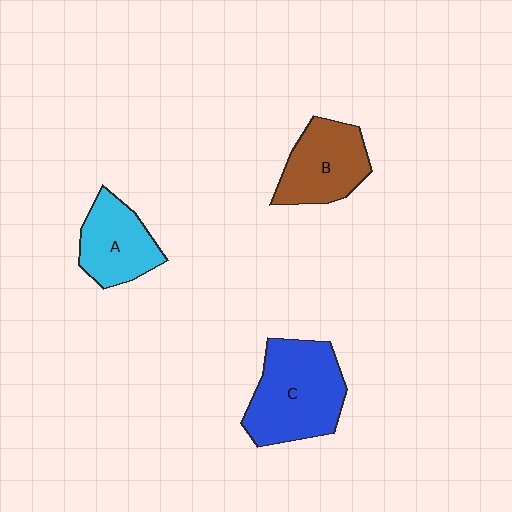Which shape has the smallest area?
Shape A (cyan).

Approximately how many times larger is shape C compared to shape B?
Approximately 1.4 times.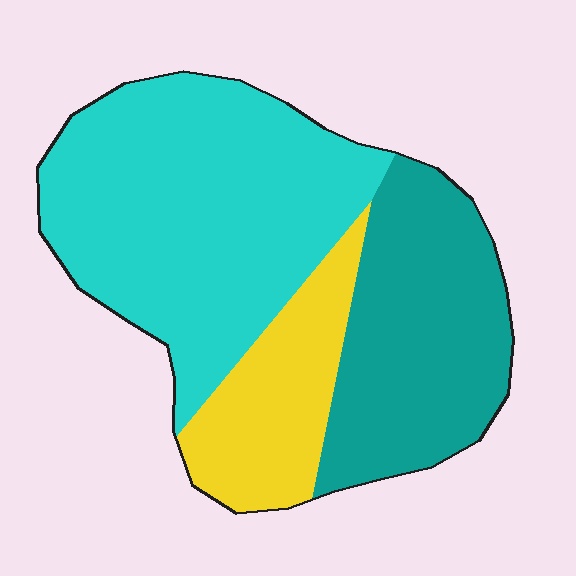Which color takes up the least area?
Yellow, at roughly 20%.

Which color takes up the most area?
Cyan, at roughly 50%.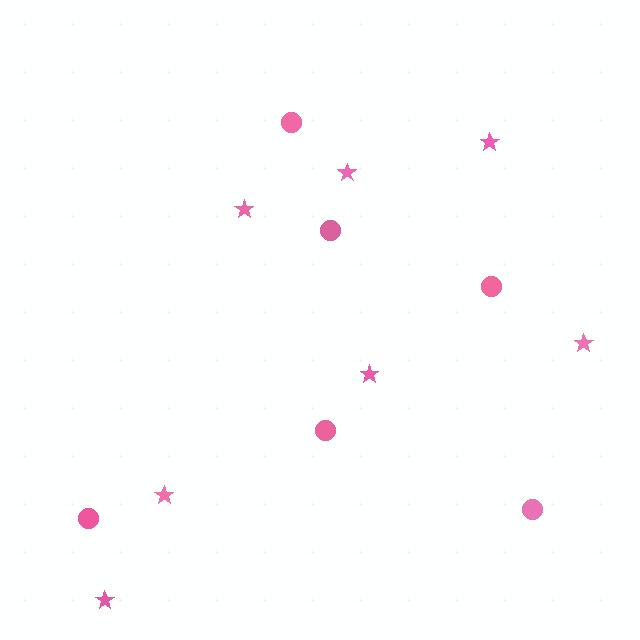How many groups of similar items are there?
There are 2 groups: one group of circles (6) and one group of stars (7).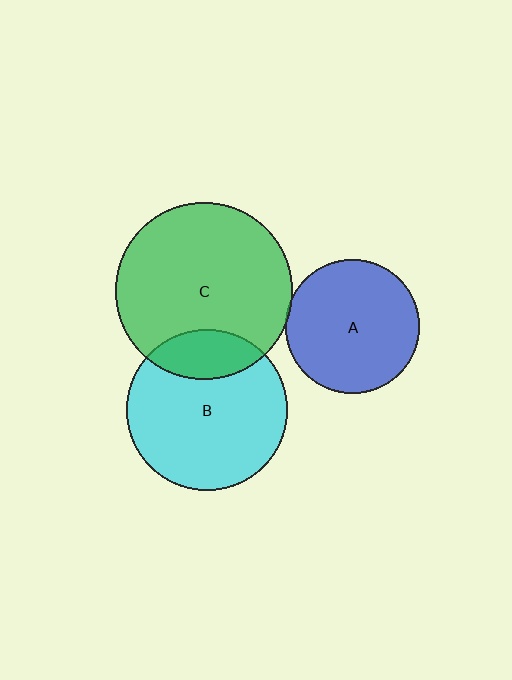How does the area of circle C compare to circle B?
Approximately 1.2 times.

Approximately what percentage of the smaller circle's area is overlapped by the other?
Approximately 20%.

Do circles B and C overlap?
Yes.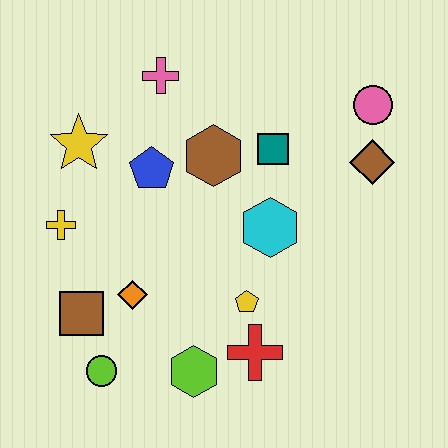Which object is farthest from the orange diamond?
The pink circle is farthest from the orange diamond.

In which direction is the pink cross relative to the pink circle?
The pink cross is to the left of the pink circle.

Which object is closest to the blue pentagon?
The brown hexagon is closest to the blue pentagon.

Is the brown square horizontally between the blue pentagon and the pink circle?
No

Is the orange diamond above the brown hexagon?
No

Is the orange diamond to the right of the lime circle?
Yes